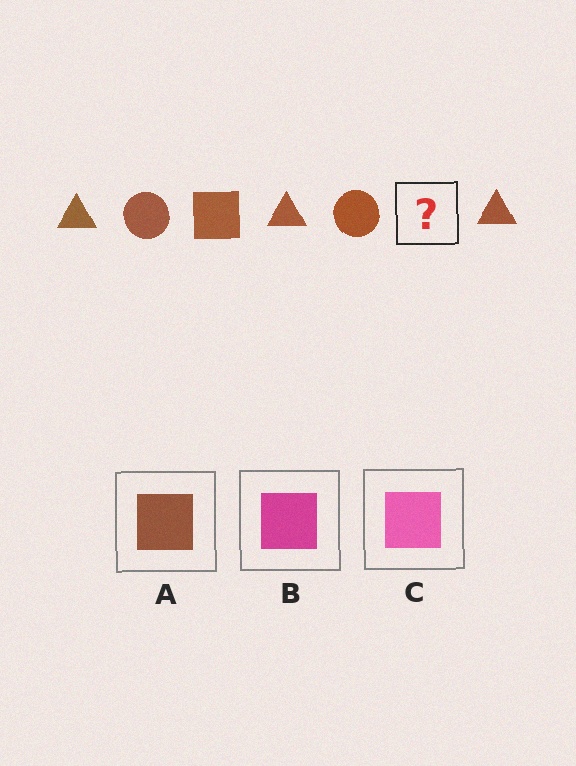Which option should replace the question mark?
Option A.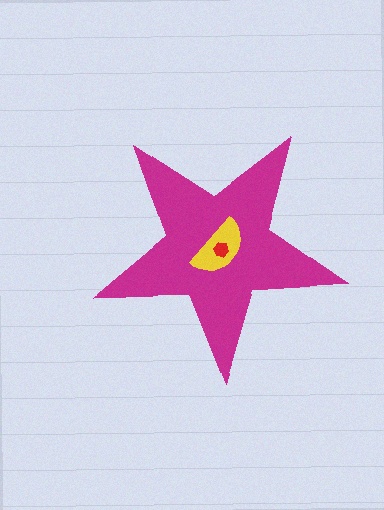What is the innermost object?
The red hexagon.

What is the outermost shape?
The magenta star.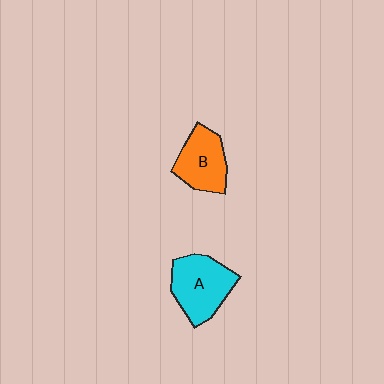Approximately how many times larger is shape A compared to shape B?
Approximately 1.2 times.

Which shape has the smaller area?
Shape B (orange).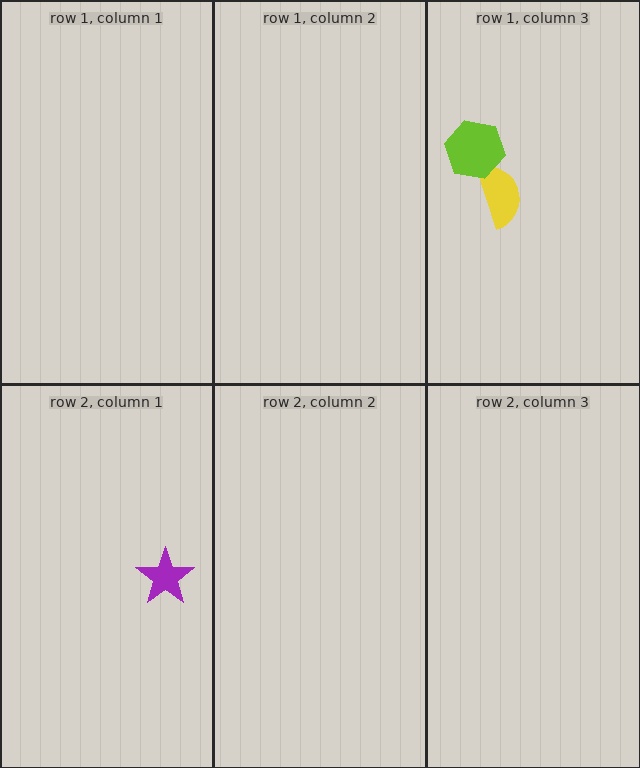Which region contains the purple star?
The row 2, column 1 region.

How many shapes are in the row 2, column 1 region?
1.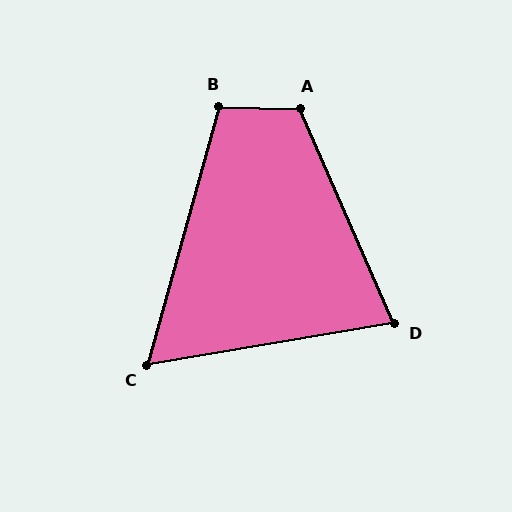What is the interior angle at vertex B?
Approximately 104 degrees (obtuse).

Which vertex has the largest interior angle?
A, at approximately 115 degrees.